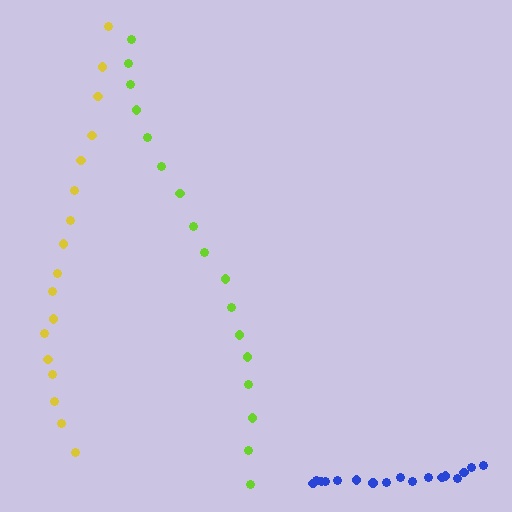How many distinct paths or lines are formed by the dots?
There are 3 distinct paths.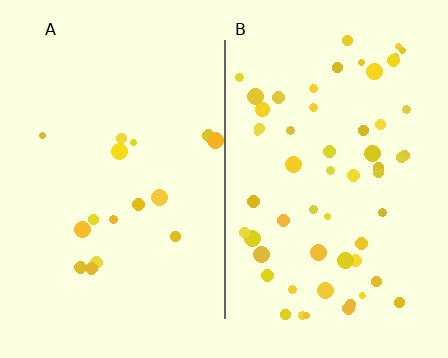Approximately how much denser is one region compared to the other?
Approximately 3.5× — region B over region A.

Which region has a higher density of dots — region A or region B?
B (the right).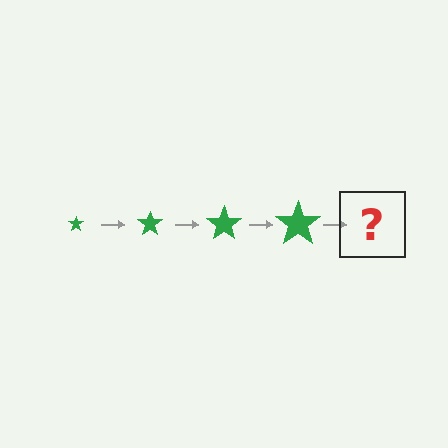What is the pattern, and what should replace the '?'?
The pattern is that the star gets progressively larger each step. The '?' should be a green star, larger than the previous one.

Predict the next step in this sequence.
The next step is a green star, larger than the previous one.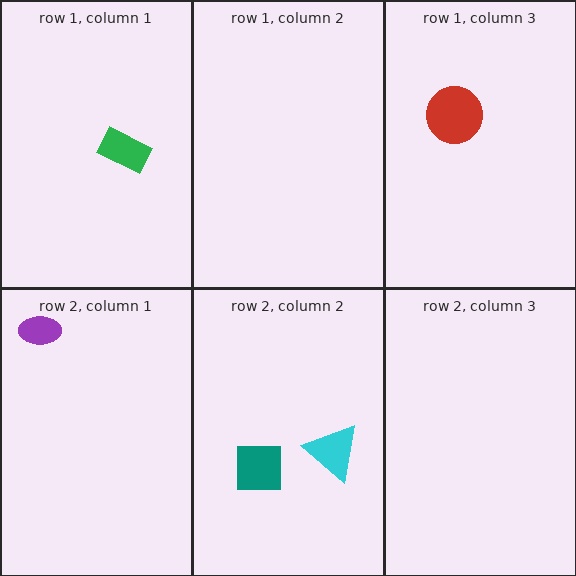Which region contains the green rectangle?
The row 1, column 1 region.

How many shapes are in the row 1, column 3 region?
1.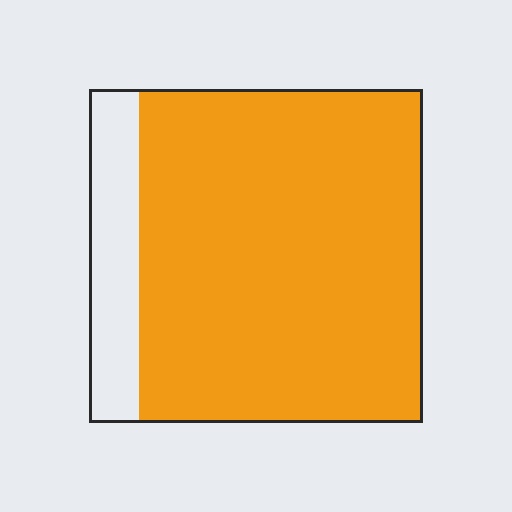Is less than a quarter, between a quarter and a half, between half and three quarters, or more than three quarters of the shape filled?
More than three quarters.